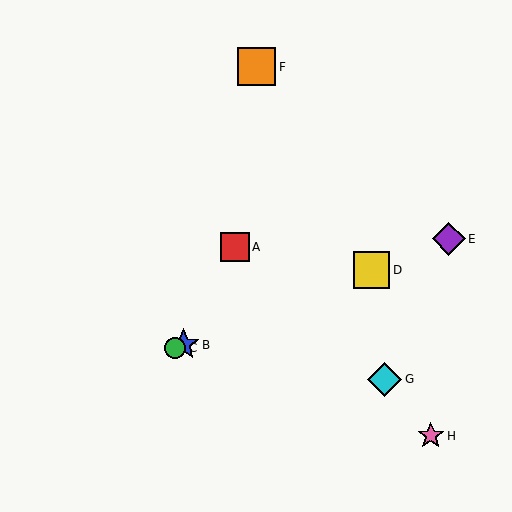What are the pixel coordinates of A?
Object A is at (235, 247).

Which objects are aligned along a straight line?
Objects B, C, D, E are aligned along a straight line.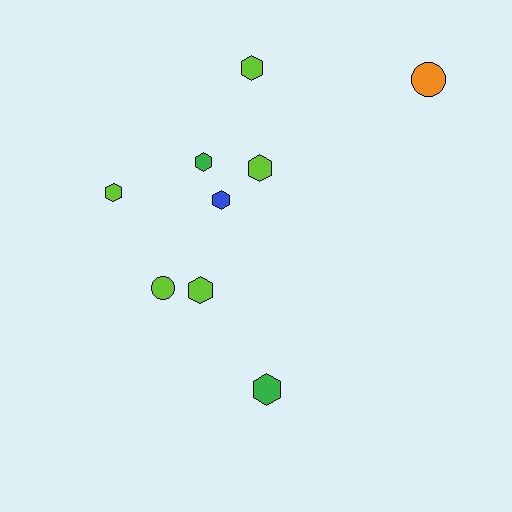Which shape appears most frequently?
Hexagon, with 7 objects.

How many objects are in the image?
There are 9 objects.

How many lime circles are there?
There is 1 lime circle.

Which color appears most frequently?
Lime, with 5 objects.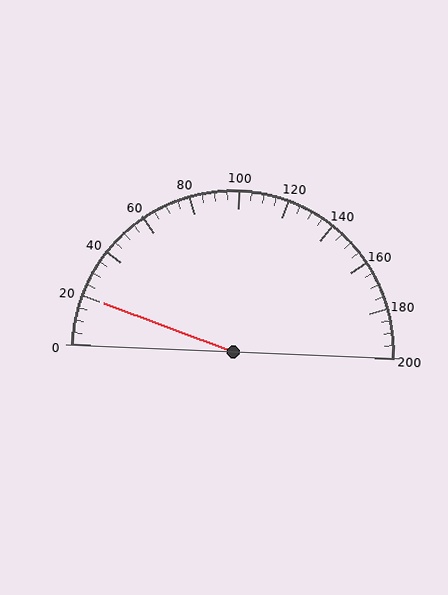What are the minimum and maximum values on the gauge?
The gauge ranges from 0 to 200.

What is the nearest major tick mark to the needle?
The nearest major tick mark is 20.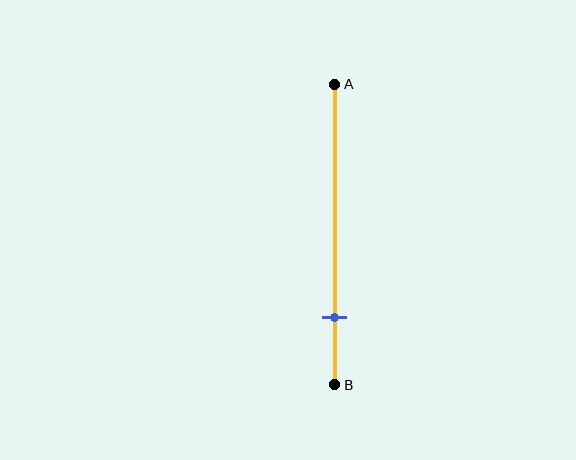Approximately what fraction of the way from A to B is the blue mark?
The blue mark is approximately 80% of the way from A to B.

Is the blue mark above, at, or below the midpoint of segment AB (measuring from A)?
The blue mark is below the midpoint of segment AB.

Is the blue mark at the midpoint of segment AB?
No, the mark is at about 80% from A, not at the 50% midpoint.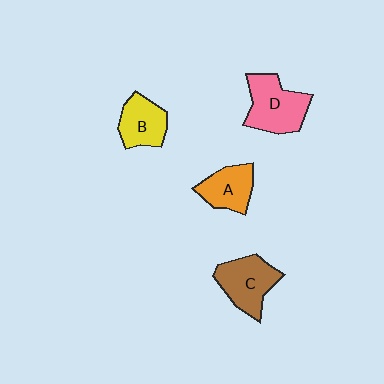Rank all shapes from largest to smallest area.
From largest to smallest: D (pink), C (brown), B (yellow), A (orange).